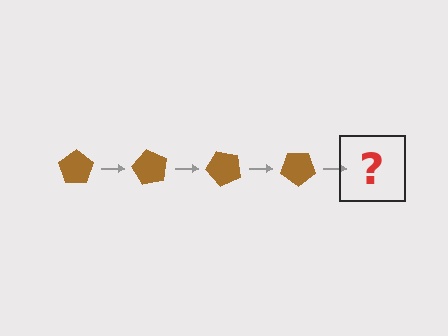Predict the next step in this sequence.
The next step is a brown pentagon rotated 240 degrees.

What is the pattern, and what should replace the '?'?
The pattern is that the pentagon rotates 60 degrees each step. The '?' should be a brown pentagon rotated 240 degrees.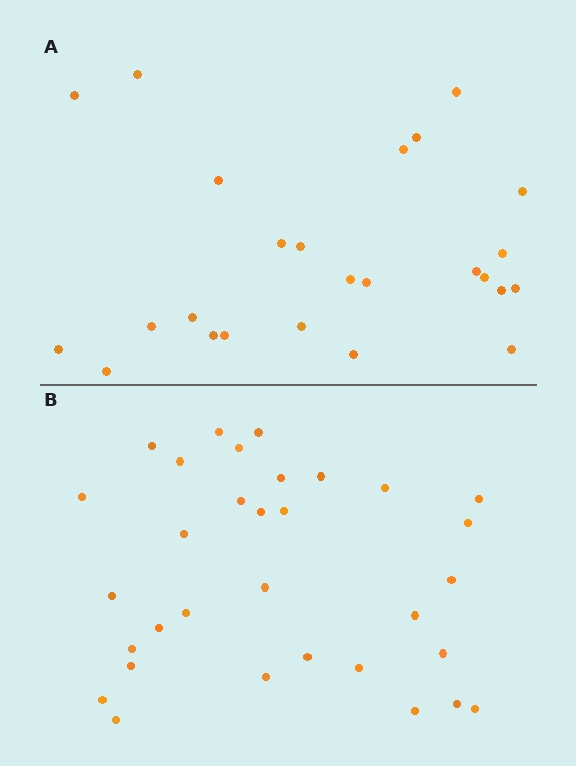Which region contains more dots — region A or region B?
Region B (the bottom region) has more dots.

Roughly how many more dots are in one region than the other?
Region B has roughly 8 or so more dots than region A.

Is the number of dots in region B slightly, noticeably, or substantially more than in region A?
Region B has noticeably more, but not dramatically so. The ratio is roughly 1.3 to 1.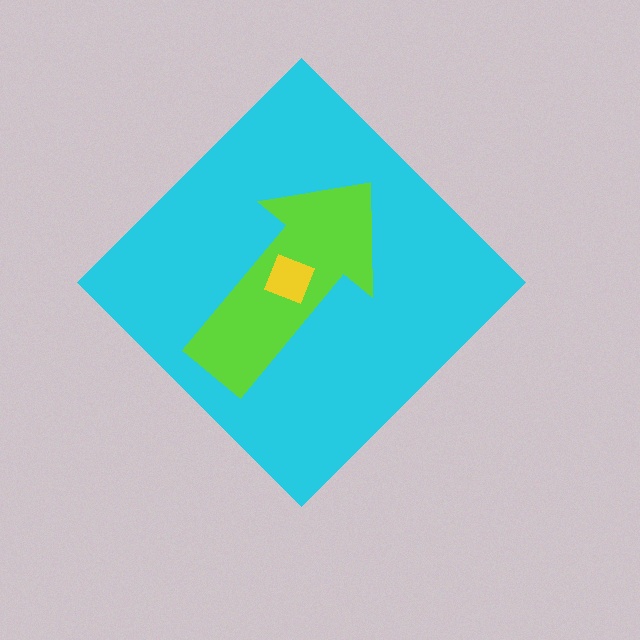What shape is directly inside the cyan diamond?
The lime arrow.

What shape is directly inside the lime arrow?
The yellow square.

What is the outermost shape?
The cyan diamond.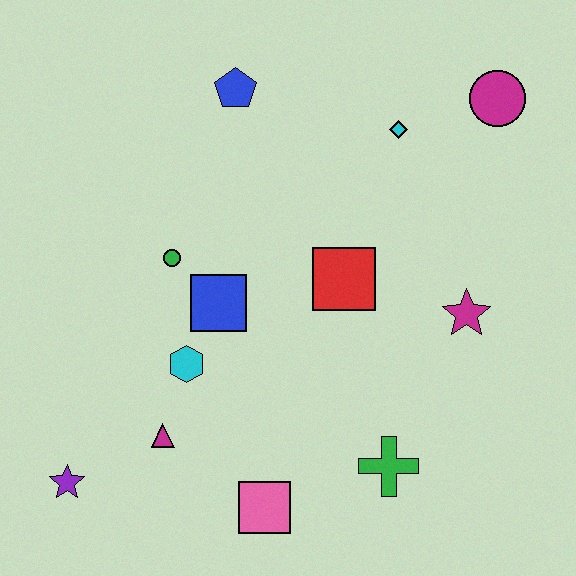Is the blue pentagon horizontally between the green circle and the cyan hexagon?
No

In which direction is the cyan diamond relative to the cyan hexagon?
The cyan diamond is above the cyan hexagon.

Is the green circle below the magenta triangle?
No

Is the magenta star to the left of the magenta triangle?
No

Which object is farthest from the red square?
The purple star is farthest from the red square.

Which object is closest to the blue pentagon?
The cyan diamond is closest to the blue pentagon.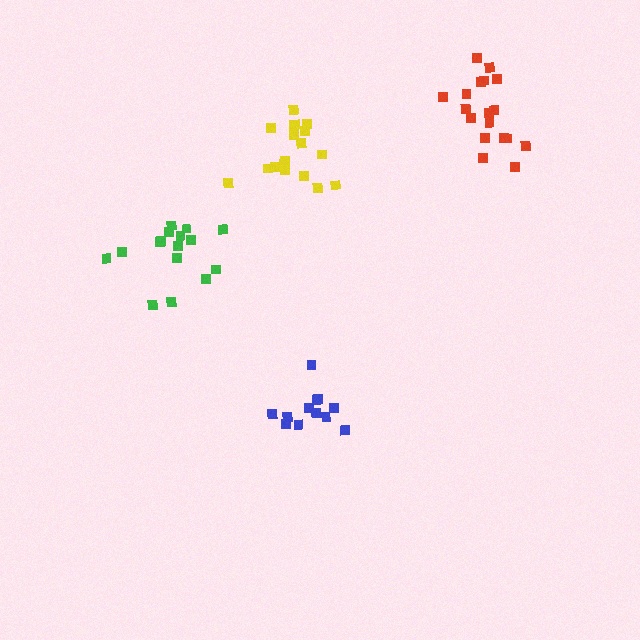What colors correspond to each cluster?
The clusters are colored: red, green, yellow, blue.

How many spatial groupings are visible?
There are 4 spatial groupings.